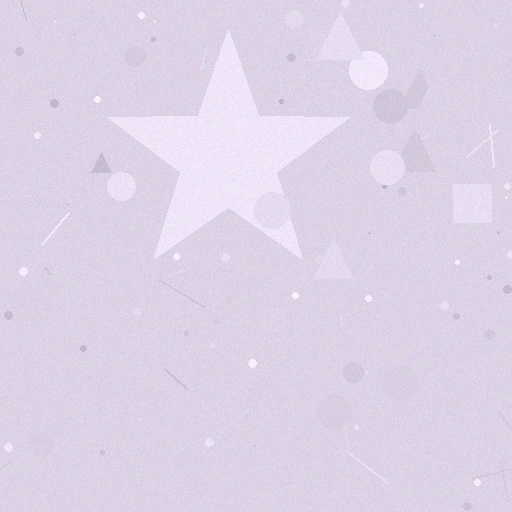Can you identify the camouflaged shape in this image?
The camouflaged shape is a star.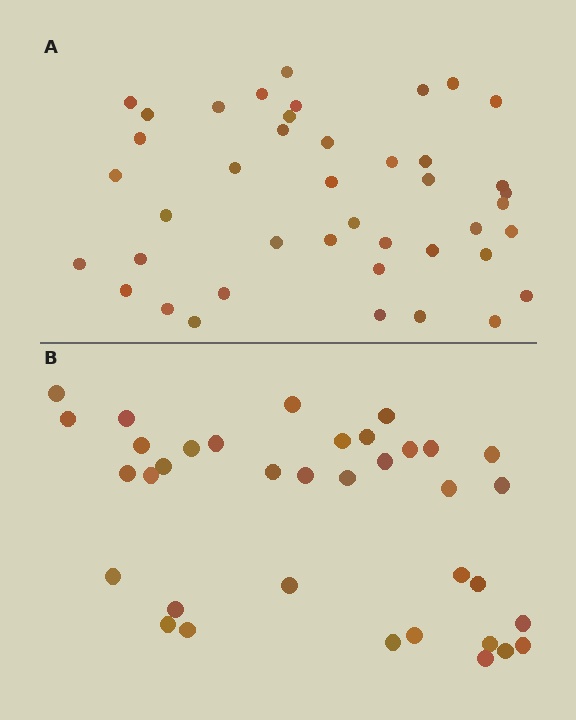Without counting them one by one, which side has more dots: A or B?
Region A (the top region) has more dots.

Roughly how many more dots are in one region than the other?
Region A has about 6 more dots than region B.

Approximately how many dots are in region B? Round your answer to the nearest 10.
About 40 dots. (The exact count is 36, which rounds to 40.)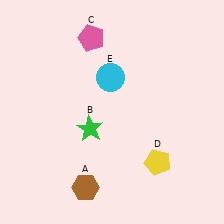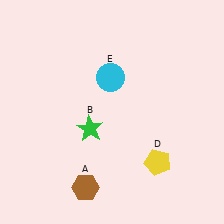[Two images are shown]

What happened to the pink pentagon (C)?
The pink pentagon (C) was removed in Image 2. It was in the top-left area of Image 1.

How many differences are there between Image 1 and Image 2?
There is 1 difference between the two images.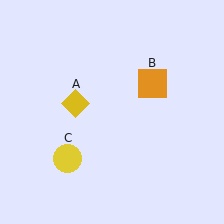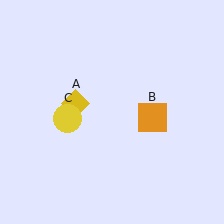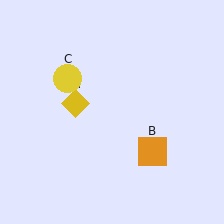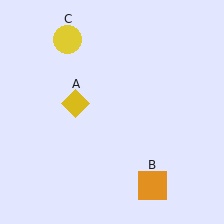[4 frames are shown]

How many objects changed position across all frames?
2 objects changed position: orange square (object B), yellow circle (object C).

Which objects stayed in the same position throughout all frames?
Yellow diamond (object A) remained stationary.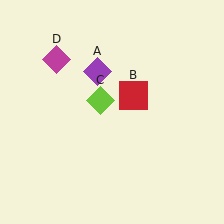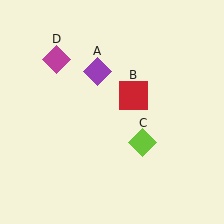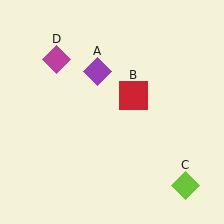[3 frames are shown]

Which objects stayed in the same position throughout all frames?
Purple diamond (object A) and red square (object B) and magenta diamond (object D) remained stationary.